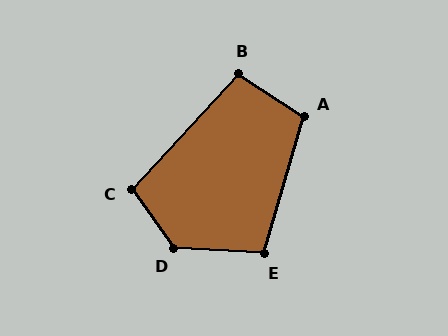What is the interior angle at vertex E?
Approximately 103 degrees (obtuse).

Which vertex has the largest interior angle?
D, at approximately 129 degrees.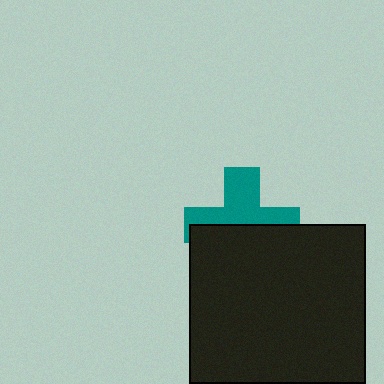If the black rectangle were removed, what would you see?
You would see the complete teal cross.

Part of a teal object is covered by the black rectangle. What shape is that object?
It is a cross.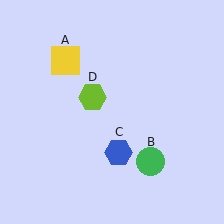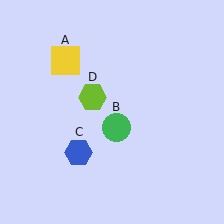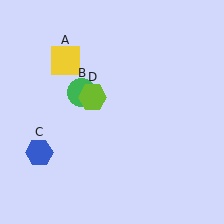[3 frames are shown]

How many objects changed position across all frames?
2 objects changed position: green circle (object B), blue hexagon (object C).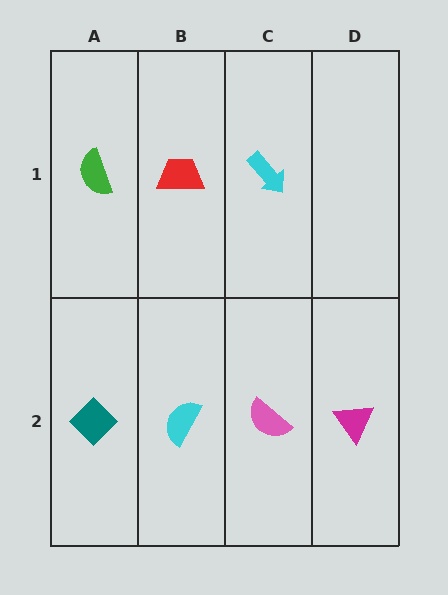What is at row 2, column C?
A pink semicircle.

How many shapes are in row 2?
4 shapes.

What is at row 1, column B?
A red trapezoid.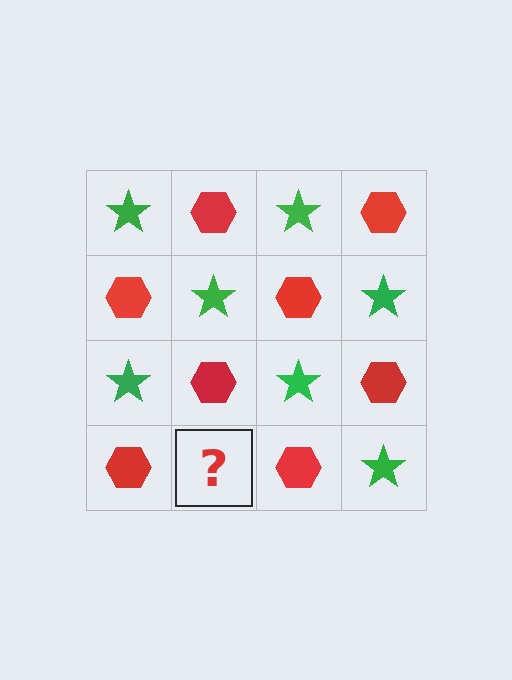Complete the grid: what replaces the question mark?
The question mark should be replaced with a green star.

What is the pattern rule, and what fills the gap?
The rule is that it alternates green star and red hexagon in a checkerboard pattern. The gap should be filled with a green star.